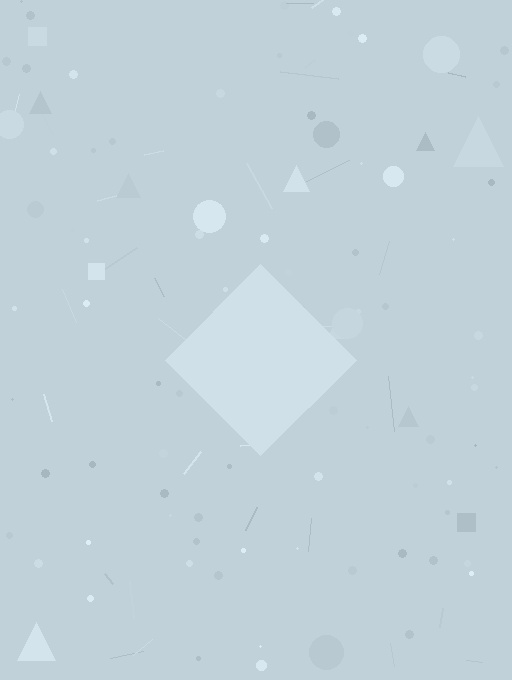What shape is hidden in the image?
A diamond is hidden in the image.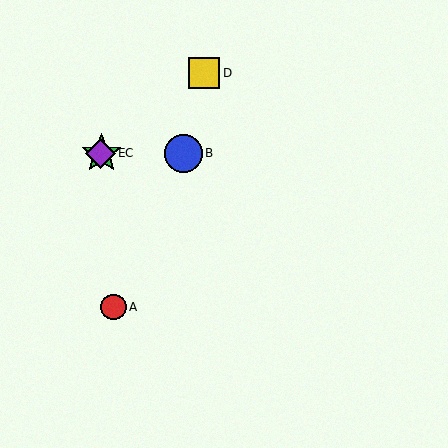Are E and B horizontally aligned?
Yes, both are at y≈153.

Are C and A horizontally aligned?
No, C is at y≈153 and A is at y≈307.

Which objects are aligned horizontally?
Objects B, C, E are aligned horizontally.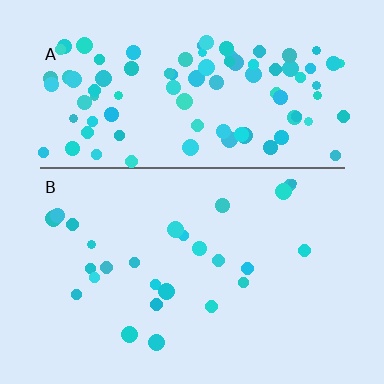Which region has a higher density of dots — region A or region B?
A (the top).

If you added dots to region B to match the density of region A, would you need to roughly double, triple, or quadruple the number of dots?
Approximately quadruple.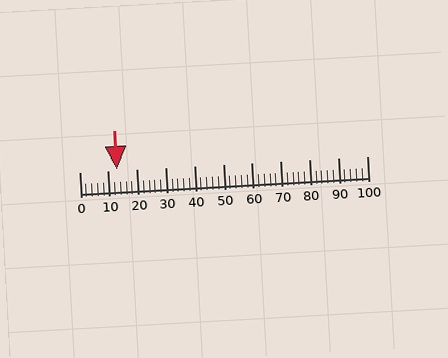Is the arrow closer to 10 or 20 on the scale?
The arrow is closer to 10.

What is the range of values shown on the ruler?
The ruler shows values from 0 to 100.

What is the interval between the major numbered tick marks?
The major tick marks are spaced 10 units apart.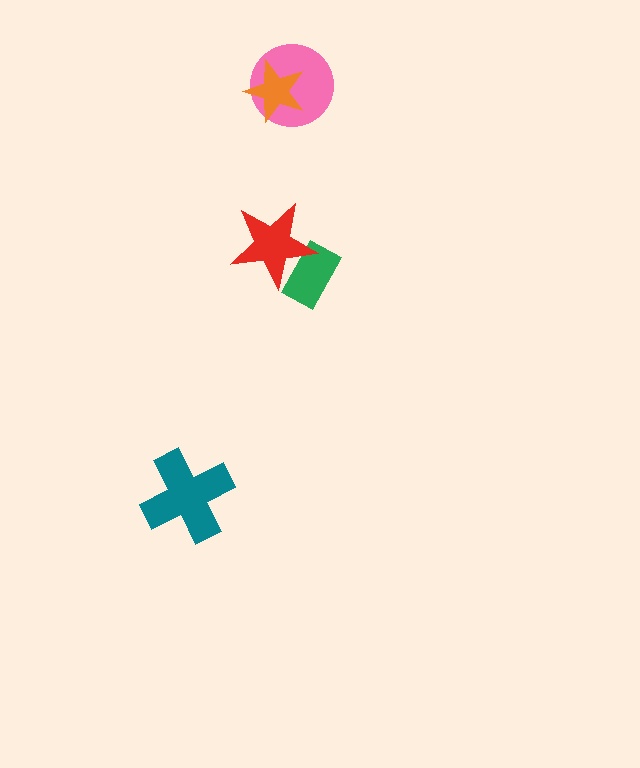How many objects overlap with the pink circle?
1 object overlaps with the pink circle.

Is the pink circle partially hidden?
Yes, it is partially covered by another shape.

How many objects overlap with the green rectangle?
1 object overlaps with the green rectangle.